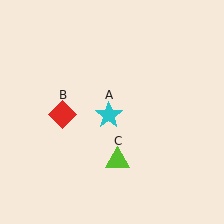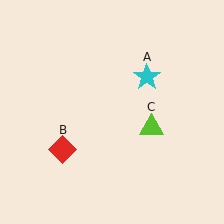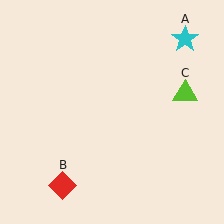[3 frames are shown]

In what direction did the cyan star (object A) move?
The cyan star (object A) moved up and to the right.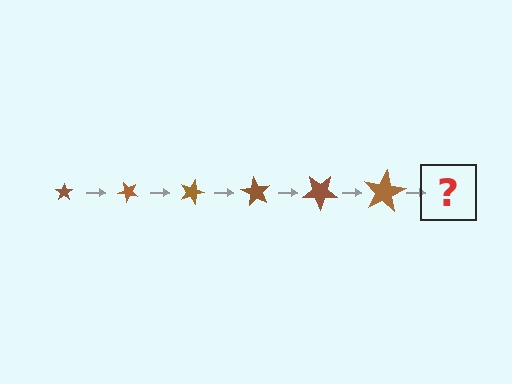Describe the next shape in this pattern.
It should be a star, larger than the previous one and rotated 270 degrees from the start.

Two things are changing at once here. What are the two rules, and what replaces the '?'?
The two rules are that the star grows larger each step and it rotates 45 degrees each step. The '?' should be a star, larger than the previous one and rotated 270 degrees from the start.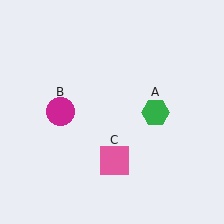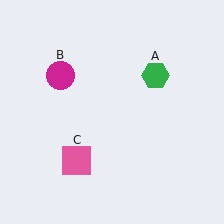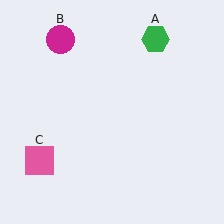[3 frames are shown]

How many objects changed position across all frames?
3 objects changed position: green hexagon (object A), magenta circle (object B), pink square (object C).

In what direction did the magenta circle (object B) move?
The magenta circle (object B) moved up.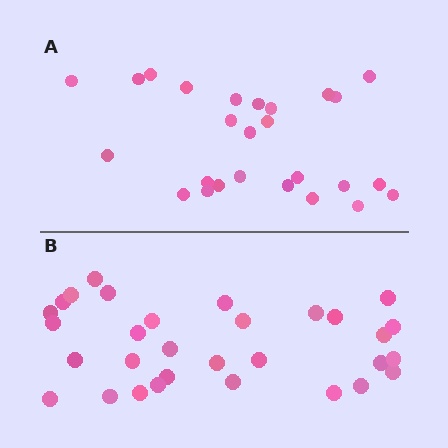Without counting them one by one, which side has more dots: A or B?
Region B (the bottom region) has more dots.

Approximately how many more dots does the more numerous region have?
Region B has about 5 more dots than region A.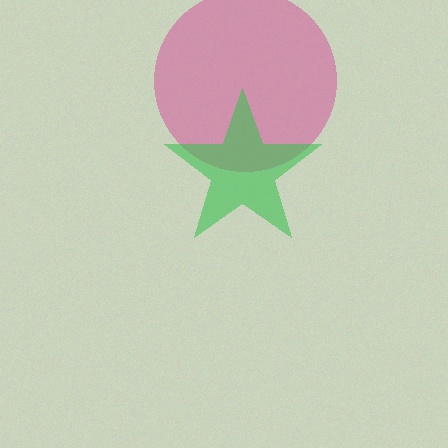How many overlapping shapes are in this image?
There are 2 overlapping shapes in the image.